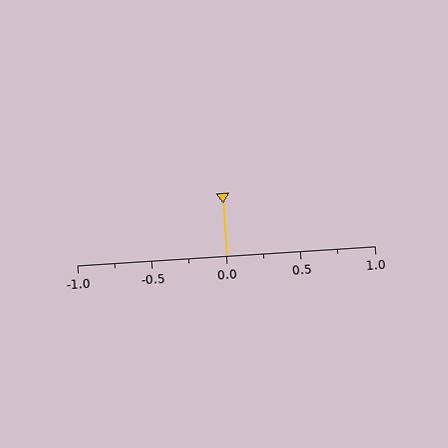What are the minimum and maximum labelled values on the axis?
The axis runs from -1.0 to 1.0.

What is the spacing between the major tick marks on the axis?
The major ticks are spaced 0.5 apart.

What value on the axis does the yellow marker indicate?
The marker indicates approximately 0.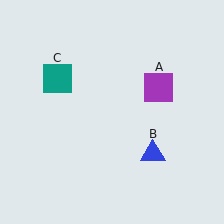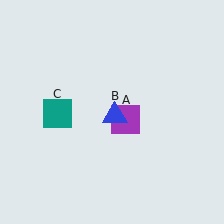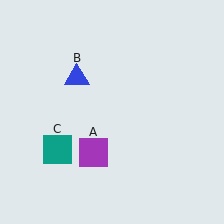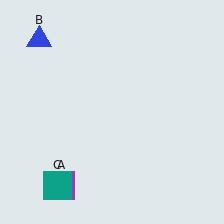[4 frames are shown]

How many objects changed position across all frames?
3 objects changed position: purple square (object A), blue triangle (object B), teal square (object C).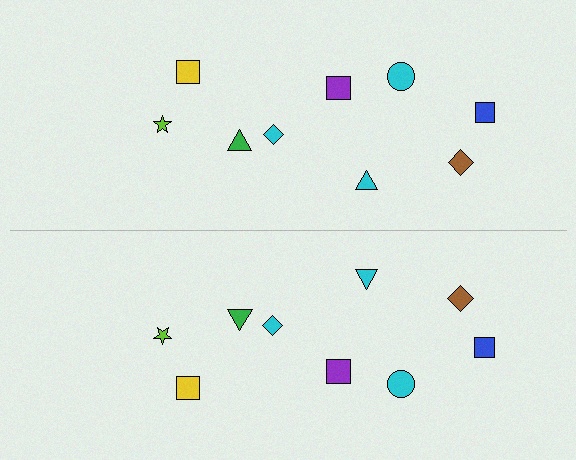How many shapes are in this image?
There are 18 shapes in this image.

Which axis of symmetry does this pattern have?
The pattern has a horizontal axis of symmetry running through the center of the image.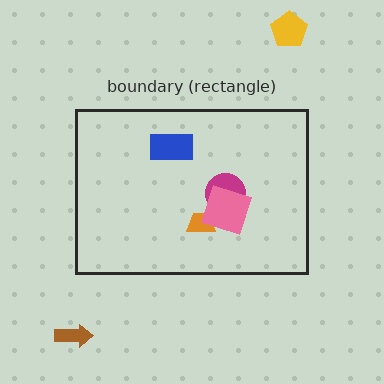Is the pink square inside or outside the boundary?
Inside.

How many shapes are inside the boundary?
4 inside, 2 outside.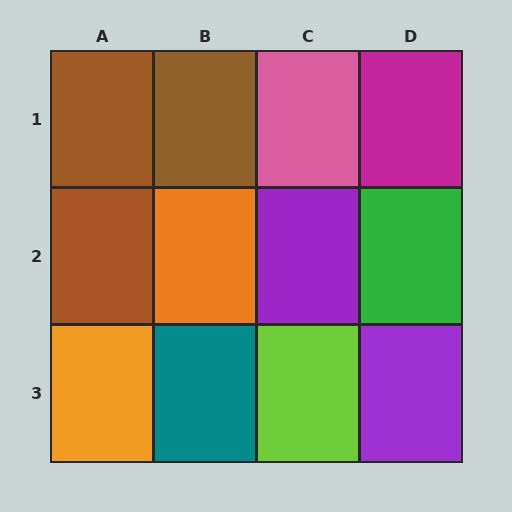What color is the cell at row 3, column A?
Orange.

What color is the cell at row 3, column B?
Teal.